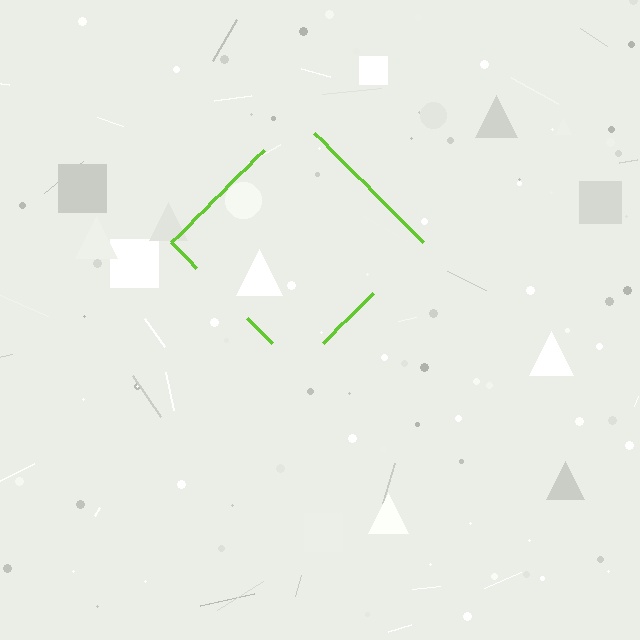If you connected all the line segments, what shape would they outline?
They would outline a diamond.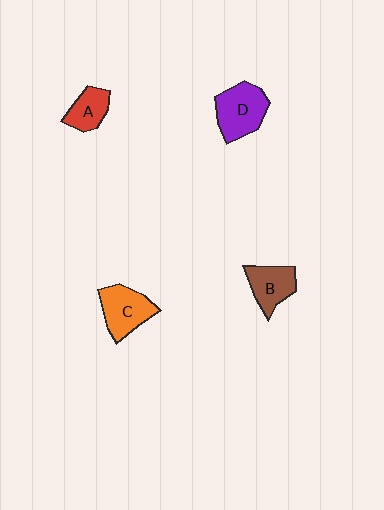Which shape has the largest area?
Shape D (purple).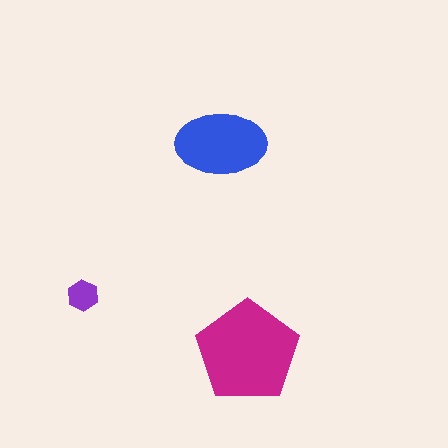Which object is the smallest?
The purple hexagon.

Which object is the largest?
The magenta pentagon.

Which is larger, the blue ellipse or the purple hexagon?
The blue ellipse.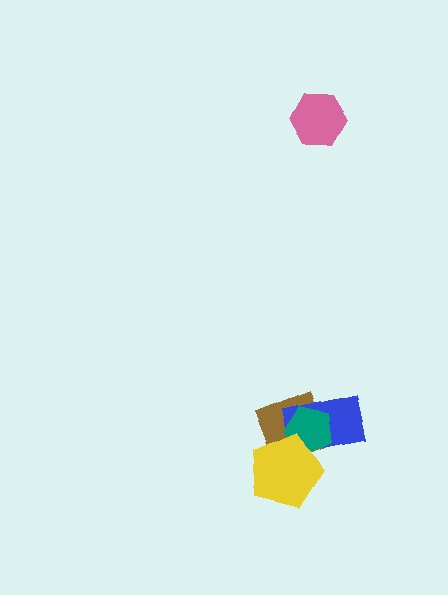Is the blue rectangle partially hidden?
Yes, it is partially covered by another shape.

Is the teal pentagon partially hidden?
Yes, it is partially covered by another shape.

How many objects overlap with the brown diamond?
3 objects overlap with the brown diamond.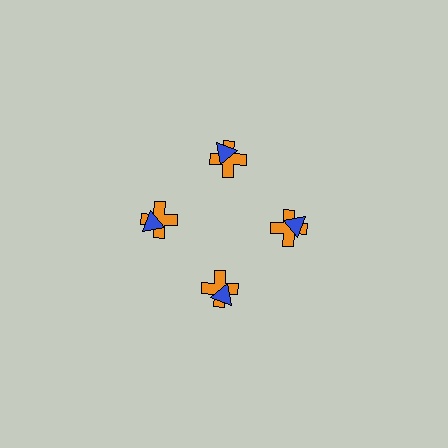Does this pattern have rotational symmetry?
Yes, this pattern has 4-fold rotational symmetry. It looks the same after rotating 90 degrees around the center.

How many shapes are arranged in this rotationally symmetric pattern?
There are 8 shapes, arranged in 4 groups of 2.